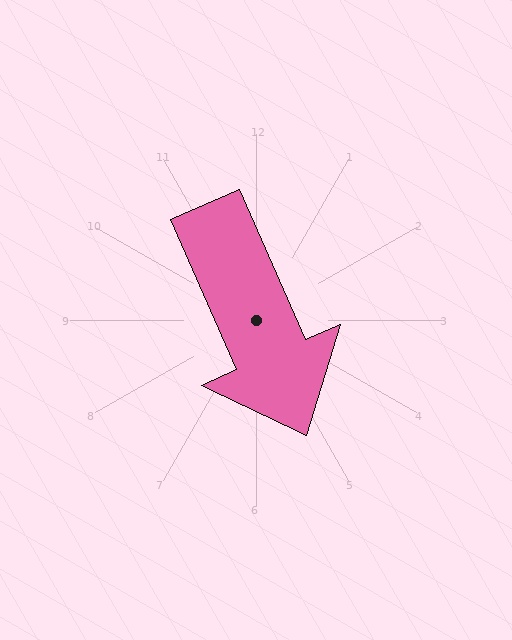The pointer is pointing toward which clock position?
Roughly 5 o'clock.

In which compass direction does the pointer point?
Southeast.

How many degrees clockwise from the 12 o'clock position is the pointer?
Approximately 156 degrees.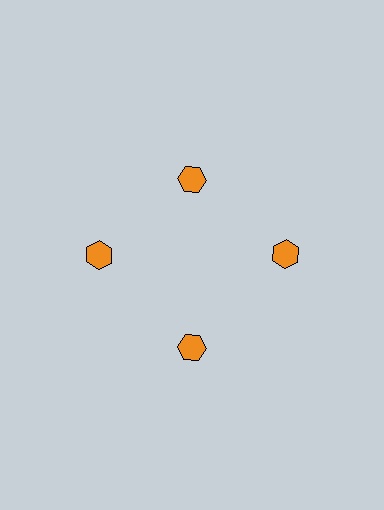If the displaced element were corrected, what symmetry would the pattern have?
It would have 4-fold rotational symmetry — the pattern would map onto itself every 90 degrees.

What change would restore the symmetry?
The symmetry would be restored by moving it outward, back onto the ring so that all 4 hexagons sit at equal angles and equal distance from the center.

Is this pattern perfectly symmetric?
No. The 4 orange hexagons are arranged in a ring, but one element near the 12 o'clock position is pulled inward toward the center, breaking the 4-fold rotational symmetry.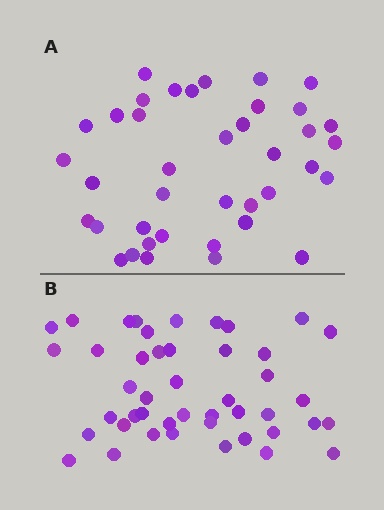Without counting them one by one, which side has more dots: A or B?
Region B (the bottom region) has more dots.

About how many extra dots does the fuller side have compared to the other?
Region B has about 6 more dots than region A.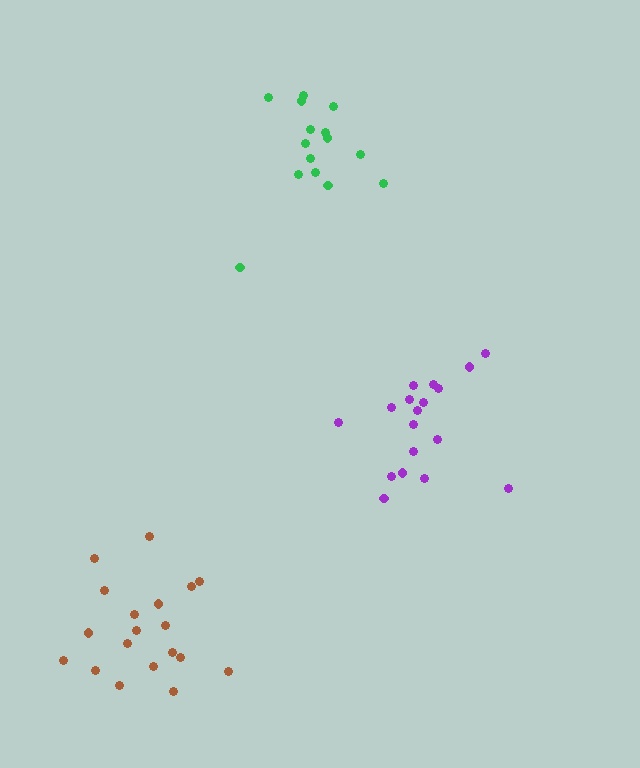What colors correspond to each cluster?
The clusters are colored: green, purple, brown.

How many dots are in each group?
Group 1: 15 dots, Group 2: 18 dots, Group 3: 19 dots (52 total).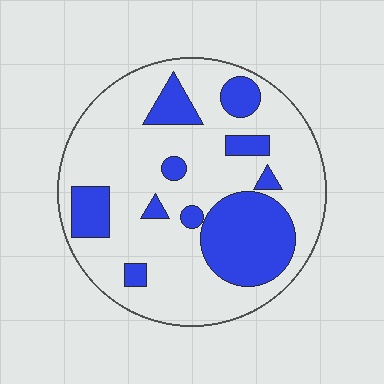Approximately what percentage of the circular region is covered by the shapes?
Approximately 25%.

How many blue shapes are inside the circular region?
10.